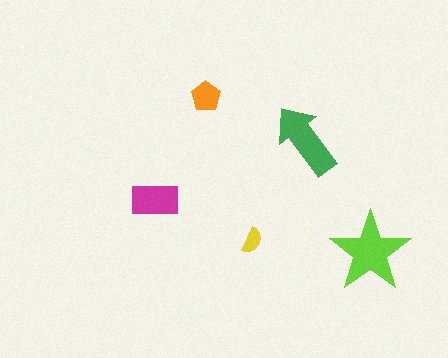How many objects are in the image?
There are 5 objects in the image.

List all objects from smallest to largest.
The yellow semicircle, the orange pentagon, the magenta rectangle, the green arrow, the lime star.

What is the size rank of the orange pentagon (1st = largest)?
4th.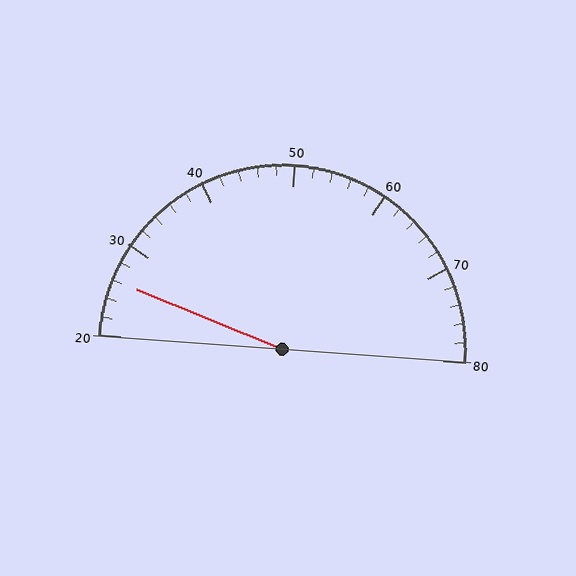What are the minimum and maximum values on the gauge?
The gauge ranges from 20 to 80.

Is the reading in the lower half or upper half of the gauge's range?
The reading is in the lower half of the range (20 to 80).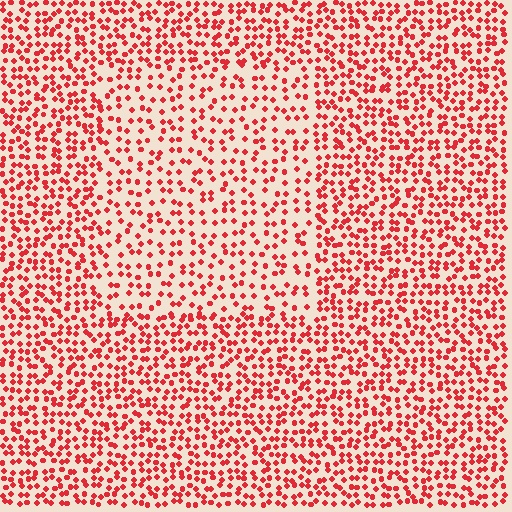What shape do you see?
I see a rectangle.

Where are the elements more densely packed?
The elements are more densely packed outside the rectangle boundary.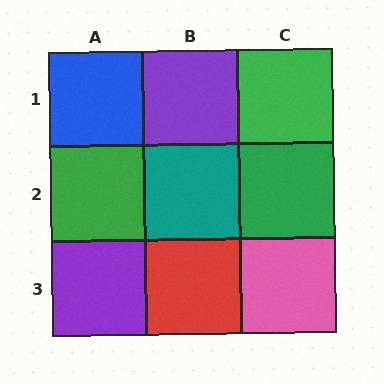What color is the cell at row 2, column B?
Teal.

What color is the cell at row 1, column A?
Blue.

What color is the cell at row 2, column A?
Green.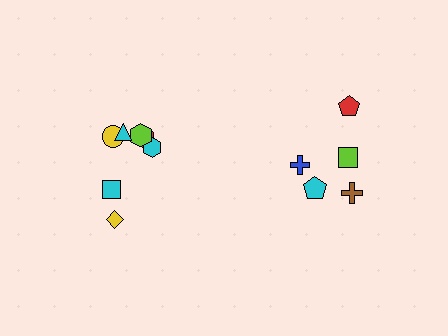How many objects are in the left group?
There are 7 objects.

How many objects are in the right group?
There are 5 objects.